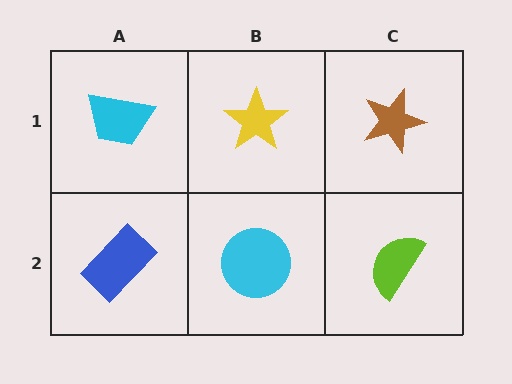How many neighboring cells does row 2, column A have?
2.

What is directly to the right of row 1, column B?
A brown star.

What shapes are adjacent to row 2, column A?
A cyan trapezoid (row 1, column A), a cyan circle (row 2, column B).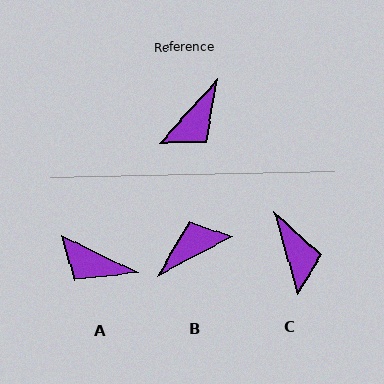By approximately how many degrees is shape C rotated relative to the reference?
Approximately 58 degrees counter-clockwise.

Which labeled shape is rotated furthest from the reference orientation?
B, about 160 degrees away.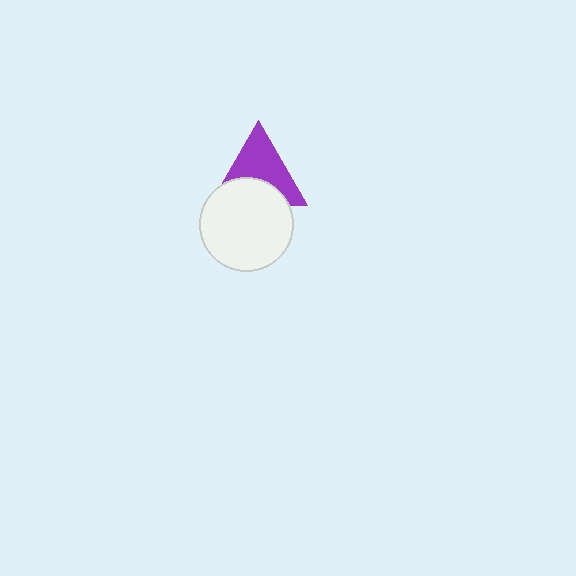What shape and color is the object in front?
The object in front is a white circle.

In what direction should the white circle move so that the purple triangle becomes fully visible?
The white circle should move down. That is the shortest direction to clear the overlap and leave the purple triangle fully visible.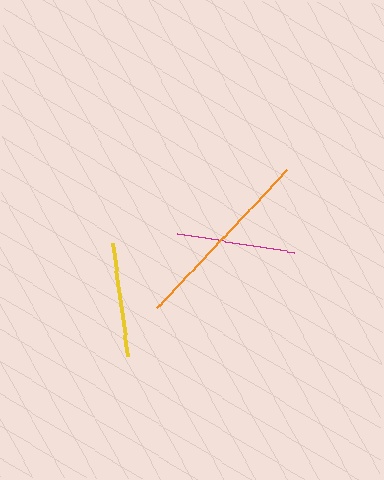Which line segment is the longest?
The orange line is the longest at approximately 190 pixels.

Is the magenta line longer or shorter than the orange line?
The orange line is longer than the magenta line.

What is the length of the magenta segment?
The magenta segment is approximately 118 pixels long.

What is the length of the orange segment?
The orange segment is approximately 190 pixels long.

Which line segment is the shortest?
The yellow line is the shortest at approximately 114 pixels.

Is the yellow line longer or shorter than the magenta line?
The magenta line is longer than the yellow line.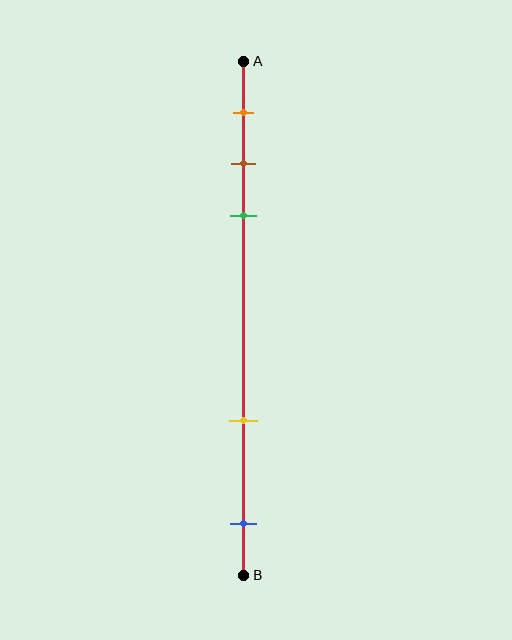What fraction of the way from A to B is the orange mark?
The orange mark is approximately 10% (0.1) of the way from A to B.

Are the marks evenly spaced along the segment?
No, the marks are not evenly spaced.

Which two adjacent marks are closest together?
The brown and green marks are the closest adjacent pair.